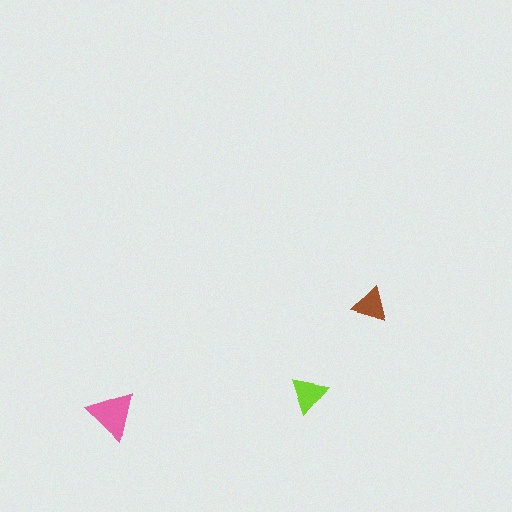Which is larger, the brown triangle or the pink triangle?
The pink one.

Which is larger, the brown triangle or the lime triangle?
The lime one.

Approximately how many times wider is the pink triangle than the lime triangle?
About 1.5 times wider.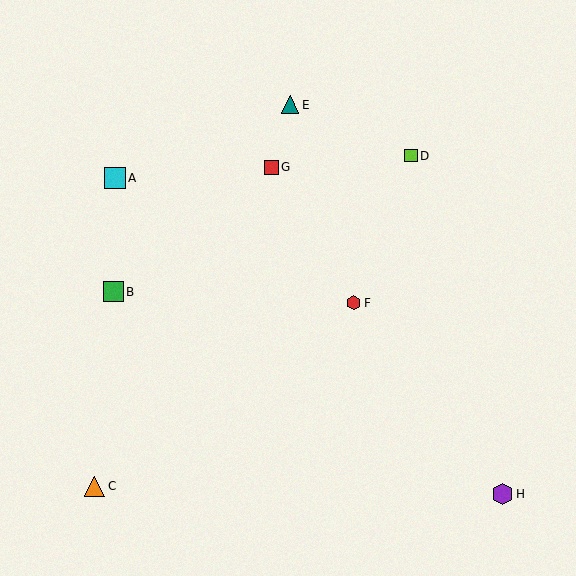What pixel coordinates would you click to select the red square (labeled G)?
Click at (271, 167) to select the red square G.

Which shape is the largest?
The cyan square (labeled A) is the largest.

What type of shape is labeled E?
Shape E is a teal triangle.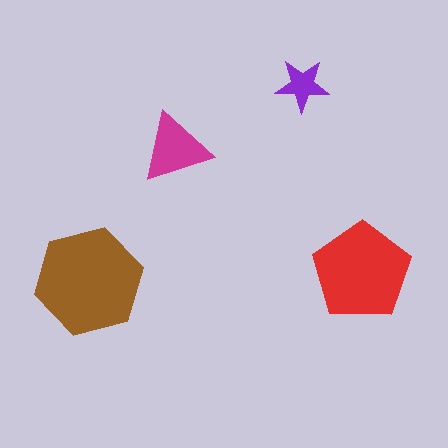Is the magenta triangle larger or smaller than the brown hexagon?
Smaller.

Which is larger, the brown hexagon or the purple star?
The brown hexagon.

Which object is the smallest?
The purple star.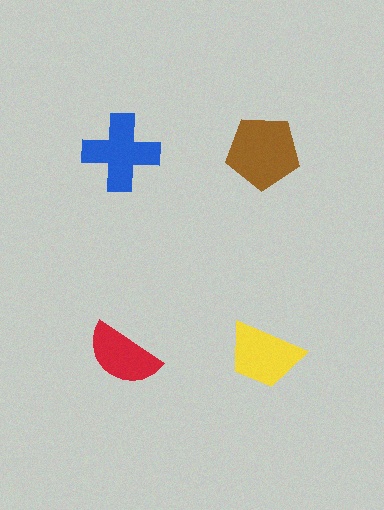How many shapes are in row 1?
2 shapes.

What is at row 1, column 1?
A blue cross.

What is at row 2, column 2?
A yellow trapezoid.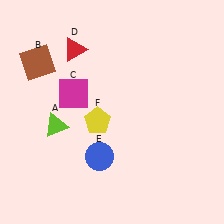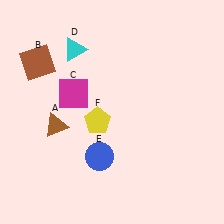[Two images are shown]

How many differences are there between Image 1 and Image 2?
There are 2 differences between the two images.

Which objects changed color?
A changed from lime to brown. D changed from red to cyan.